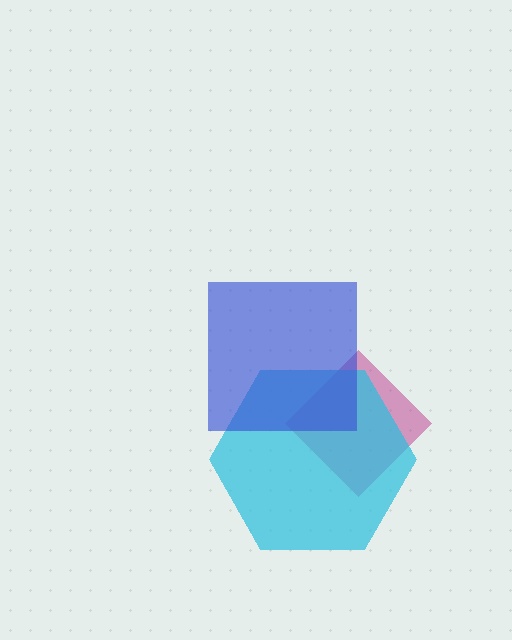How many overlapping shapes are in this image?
There are 3 overlapping shapes in the image.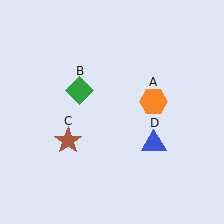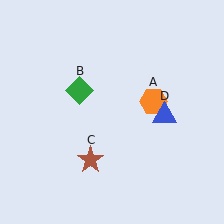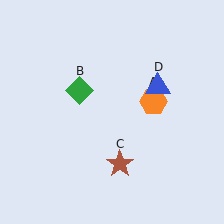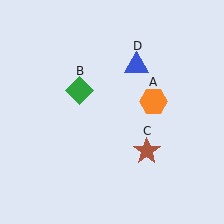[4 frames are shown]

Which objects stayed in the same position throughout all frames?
Orange hexagon (object A) and green diamond (object B) remained stationary.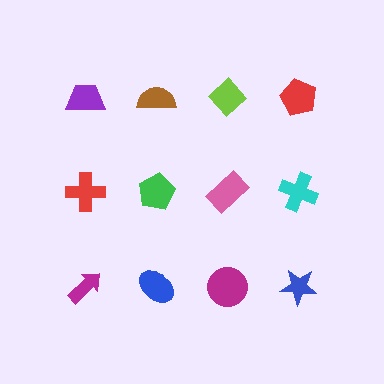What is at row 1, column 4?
A red pentagon.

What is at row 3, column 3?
A magenta circle.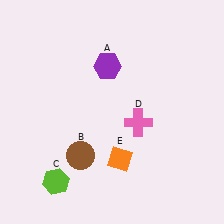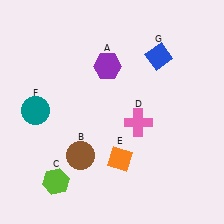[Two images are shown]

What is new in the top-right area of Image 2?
A blue diamond (G) was added in the top-right area of Image 2.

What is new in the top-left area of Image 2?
A teal circle (F) was added in the top-left area of Image 2.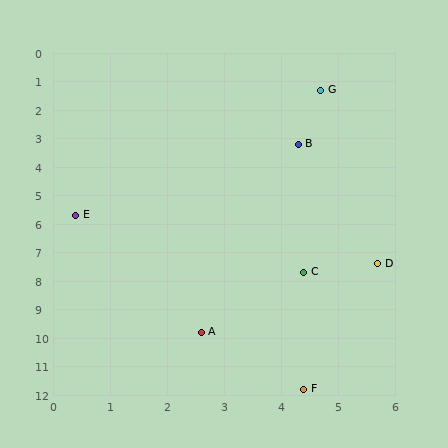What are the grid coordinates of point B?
Point B is at approximately (4.3, 3.2).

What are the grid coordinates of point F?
Point F is at approximately (4.4, 11.8).